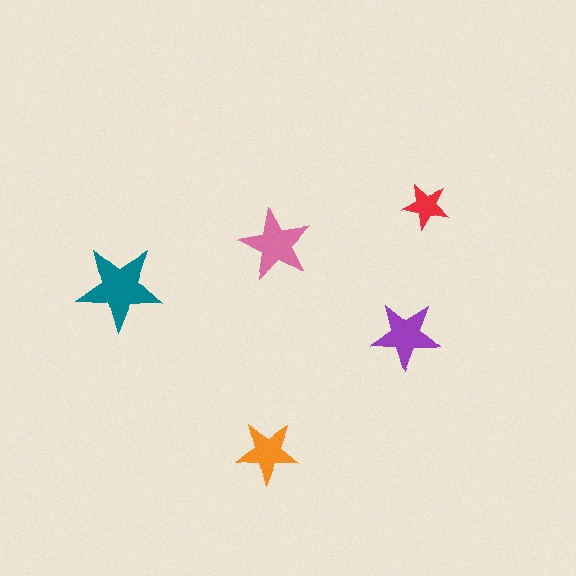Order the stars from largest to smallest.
the teal one, the pink one, the purple one, the orange one, the red one.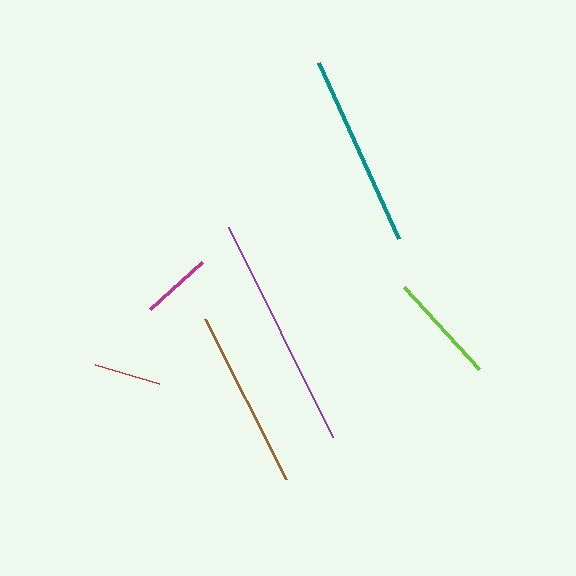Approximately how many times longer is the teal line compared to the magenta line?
The teal line is approximately 2.8 times the length of the magenta line.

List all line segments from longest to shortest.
From longest to shortest: purple, teal, brown, lime, magenta, red.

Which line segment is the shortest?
The red line is the shortest at approximately 67 pixels.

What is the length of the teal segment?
The teal segment is approximately 194 pixels long.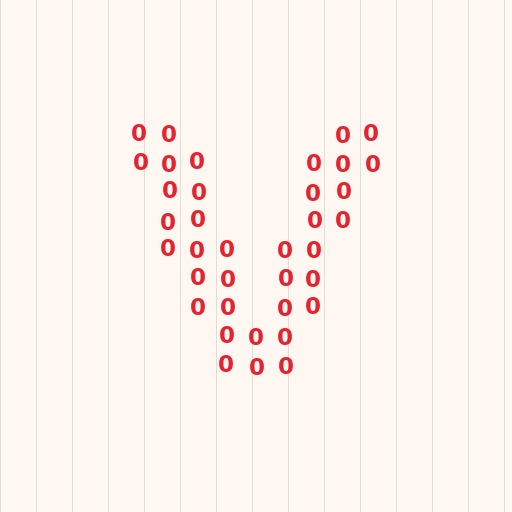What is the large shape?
The large shape is the letter V.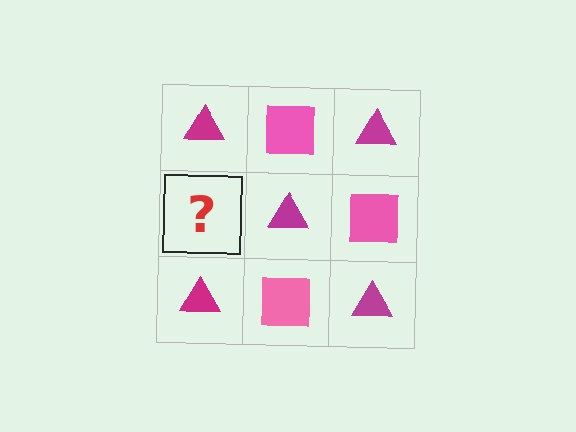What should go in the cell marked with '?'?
The missing cell should contain a pink square.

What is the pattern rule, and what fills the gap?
The rule is that it alternates magenta triangle and pink square in a checkerboard pattern. The gap should be filled with a pink square.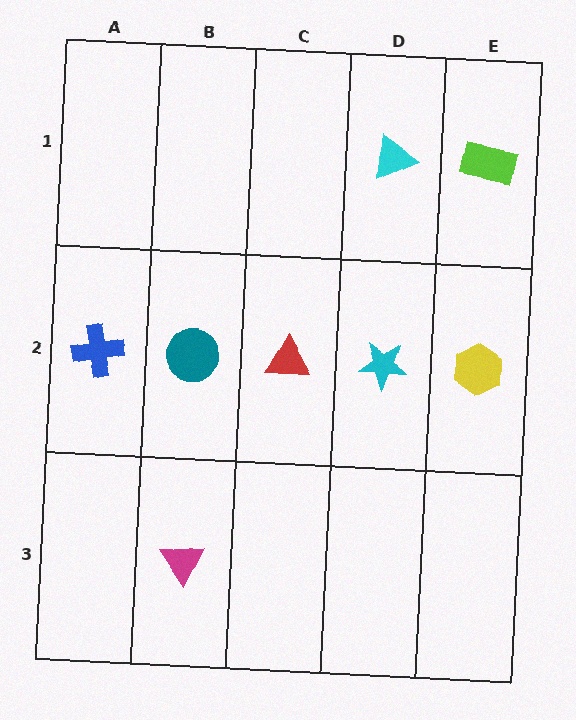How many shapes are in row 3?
1 shape.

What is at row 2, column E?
A yellow hexagon.